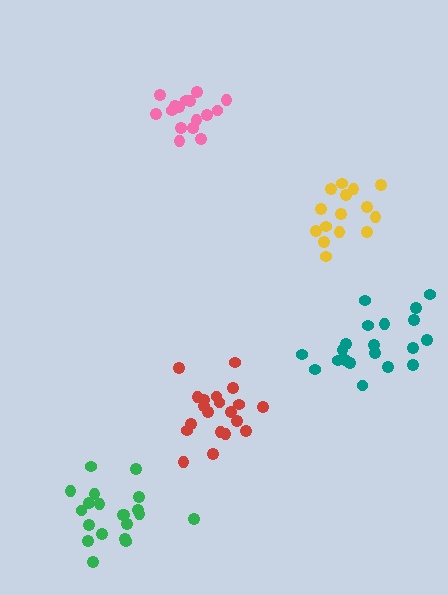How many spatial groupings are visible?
There are 5 spatial groupings.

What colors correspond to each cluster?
The clusters are colored: teal, pink, red, yellow, green.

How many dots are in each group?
Group 1: 20 dots, Group 2: 16 dots, Group 3: 20 dots, Group 4: 15 dots, Group 5: 20 dots (91 total).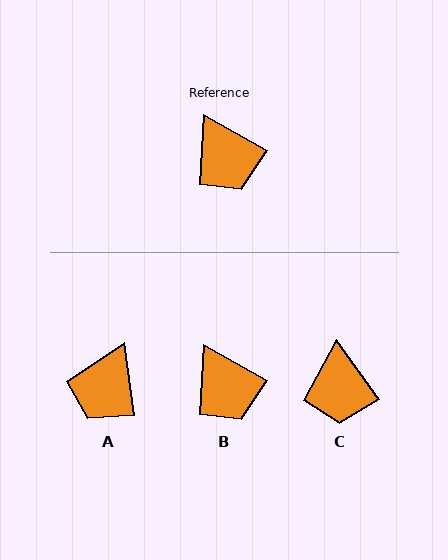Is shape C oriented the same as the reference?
No, it is off by about 25 degrees.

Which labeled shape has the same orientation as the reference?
B.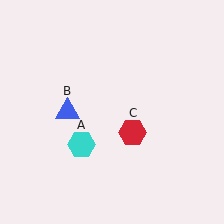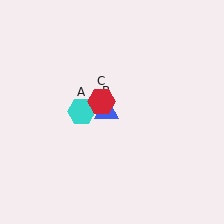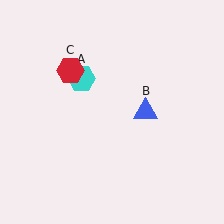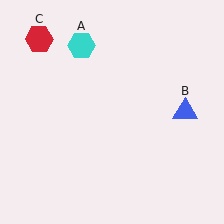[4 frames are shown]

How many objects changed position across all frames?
3 objects changed position: cyan hexagon (object A), blue triangle (object B), red hexagon (object C).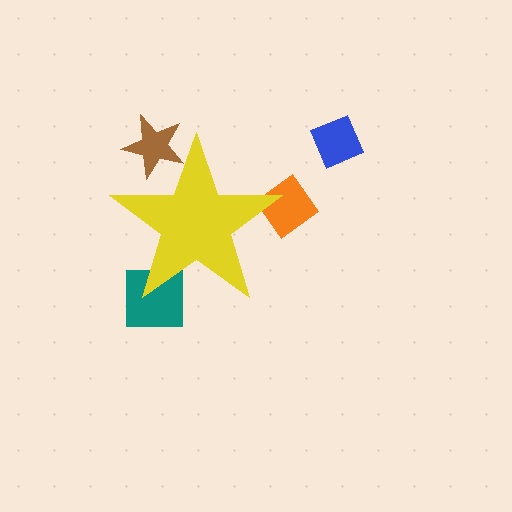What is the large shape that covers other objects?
A yellow star.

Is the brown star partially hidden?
Yes, the brown star is partially hidden behind the yellow star.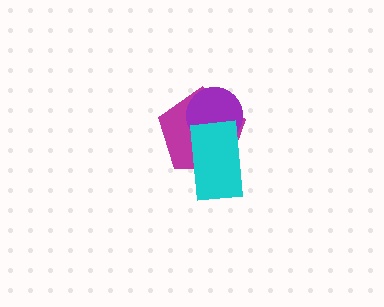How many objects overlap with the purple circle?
2 objects overlap with the purple circle.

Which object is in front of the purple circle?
The cyan rectangle is in front of the purple circle.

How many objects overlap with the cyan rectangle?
2 objects overlap with the cyan rectangle.